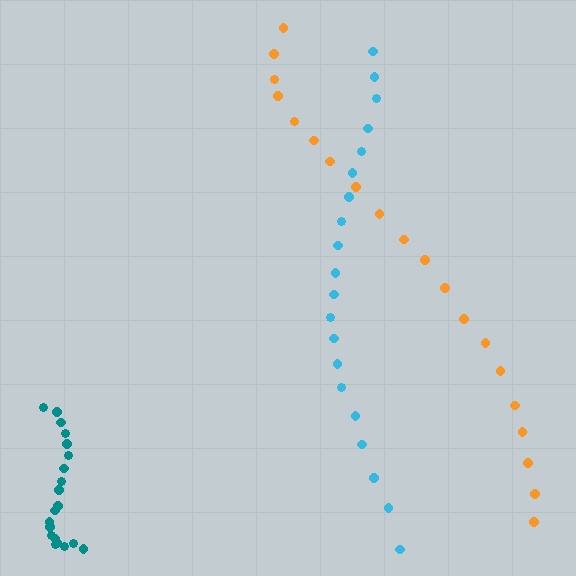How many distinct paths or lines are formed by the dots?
There are 3 distinct paths.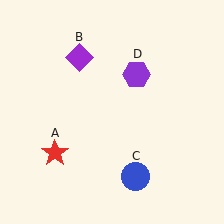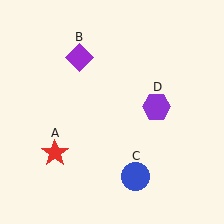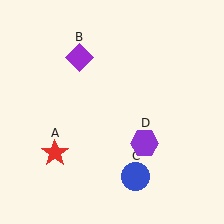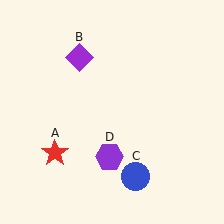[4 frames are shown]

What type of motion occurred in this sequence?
The purple hexagon (object D) rotated clockwise around the center of the scene.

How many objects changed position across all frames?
1 object changed position: purple hexagon (object D).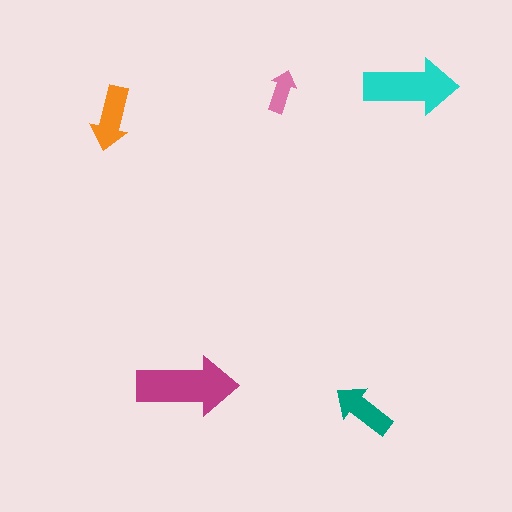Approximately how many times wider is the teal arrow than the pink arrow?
About 1.5 times wider.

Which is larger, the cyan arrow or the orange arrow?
The cyan one.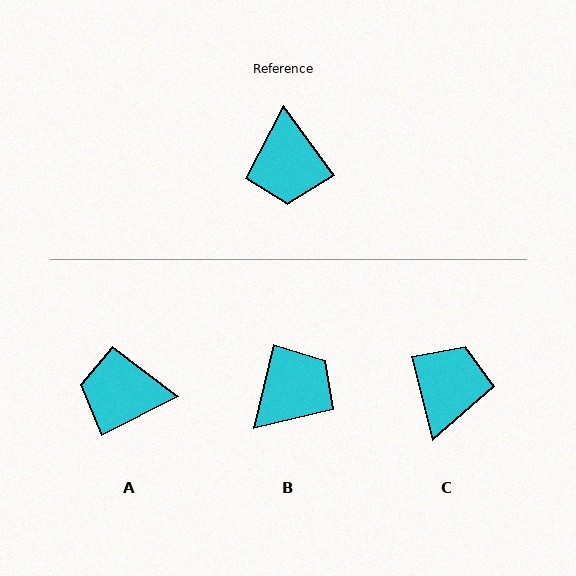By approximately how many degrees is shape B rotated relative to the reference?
Approximately 131 degrees counter-clockwise.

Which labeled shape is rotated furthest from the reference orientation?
C, about 158 degrees away.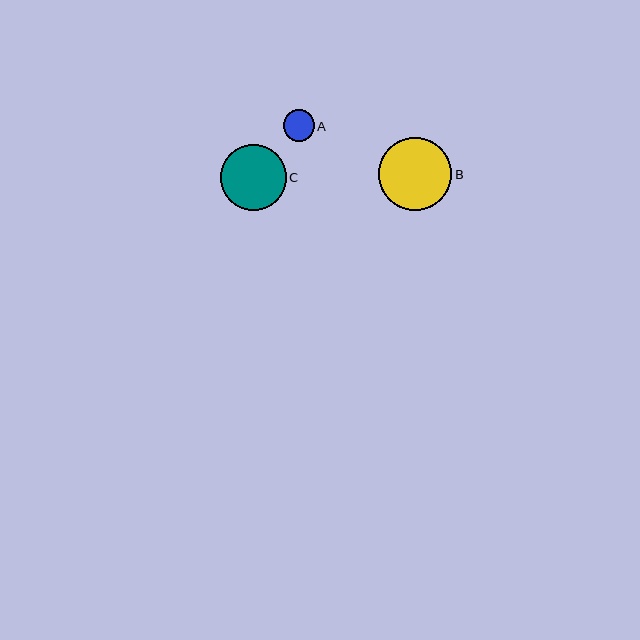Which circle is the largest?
Circle B is the largest with a size of approximately 73 pixels.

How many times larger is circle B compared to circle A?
Circle B is approximately 2.3 times the size of circle A.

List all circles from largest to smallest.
From largest to smallest: B, C, A.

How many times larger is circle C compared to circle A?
Circle C is approximately 2.1 times the size of circle A.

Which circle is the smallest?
Circle A is the smallest with a size of approximately 31 pixels.